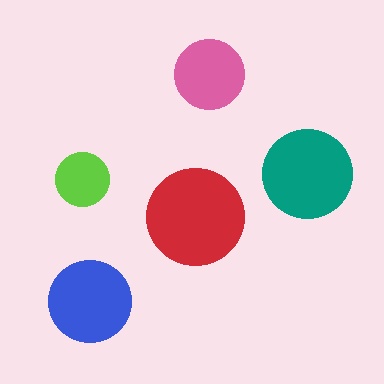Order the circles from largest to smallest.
the red one, the teal one, the blue one, the pink one, the lime one.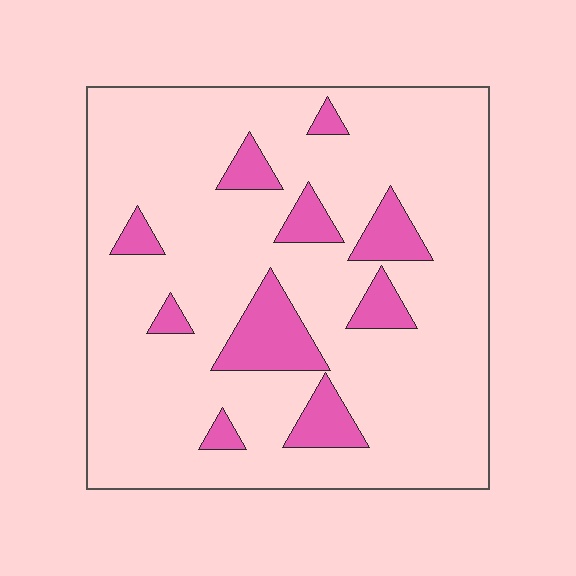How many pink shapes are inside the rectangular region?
10.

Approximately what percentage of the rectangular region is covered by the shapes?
Approximately 15%.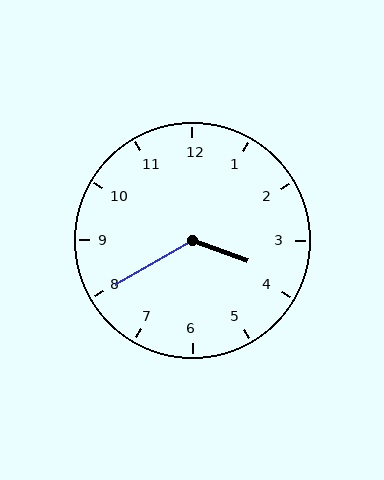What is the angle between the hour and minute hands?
Approximately 130 degrees.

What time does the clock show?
3:40.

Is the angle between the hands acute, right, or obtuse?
It is obtuse.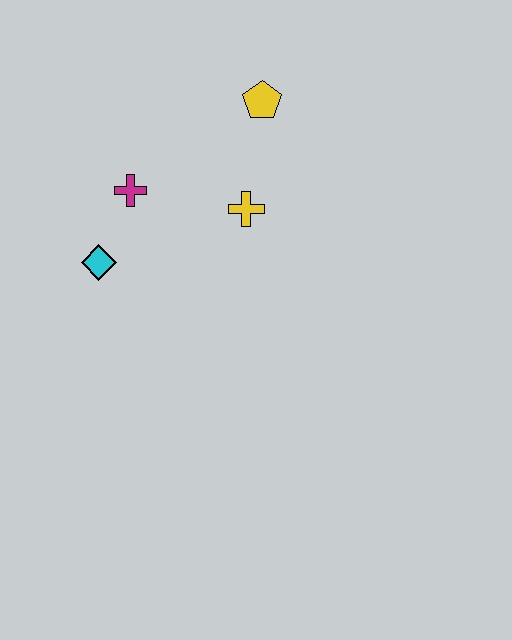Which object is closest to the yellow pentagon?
The yellow cross is closest to the yellow pentagon.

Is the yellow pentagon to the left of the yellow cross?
No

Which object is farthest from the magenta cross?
The yellow pentagon is farthest from the magenta cross.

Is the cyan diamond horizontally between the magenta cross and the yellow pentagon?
No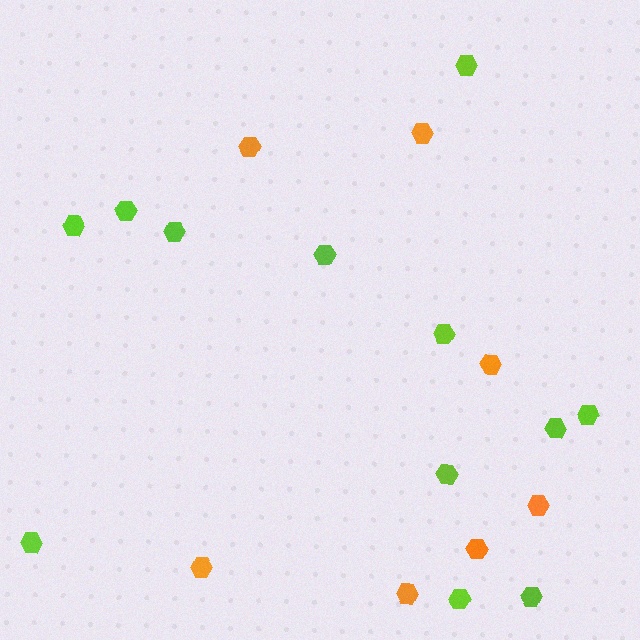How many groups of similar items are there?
There are 2 groups: one group of orange hexagons (7) and one group of lime hexagons (12).